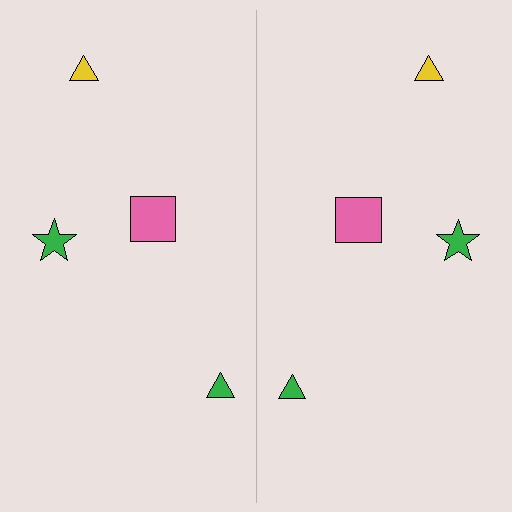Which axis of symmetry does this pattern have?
The pattern has a vertical axis of symmetry running through the center of the image.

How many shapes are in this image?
There are 8 shapes in this image.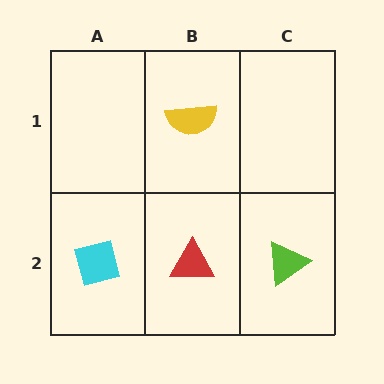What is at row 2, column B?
A red triangle.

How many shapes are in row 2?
3 shapes.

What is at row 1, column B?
A yellow semicircle.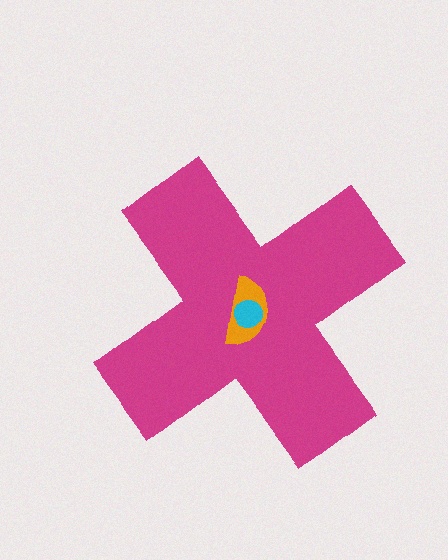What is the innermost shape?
The cyan circle.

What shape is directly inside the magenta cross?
The orange semicircle.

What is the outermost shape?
The magenta cross.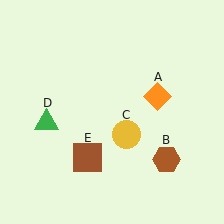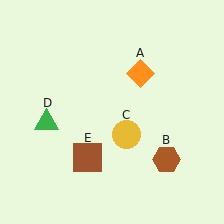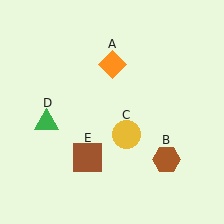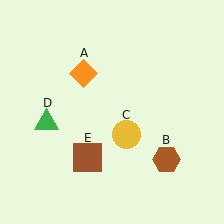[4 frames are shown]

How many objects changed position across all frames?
1 object changed position: orange diamond (object A).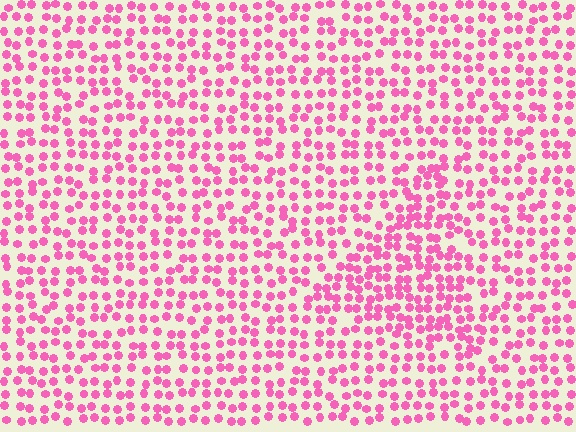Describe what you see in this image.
The image contains small pink elements arranged at two different densities. A triangle-shaped region is visible where the elements are more densely packed than the surrounding area.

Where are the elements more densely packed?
The elements are more densely packed inside the triangle boundary.